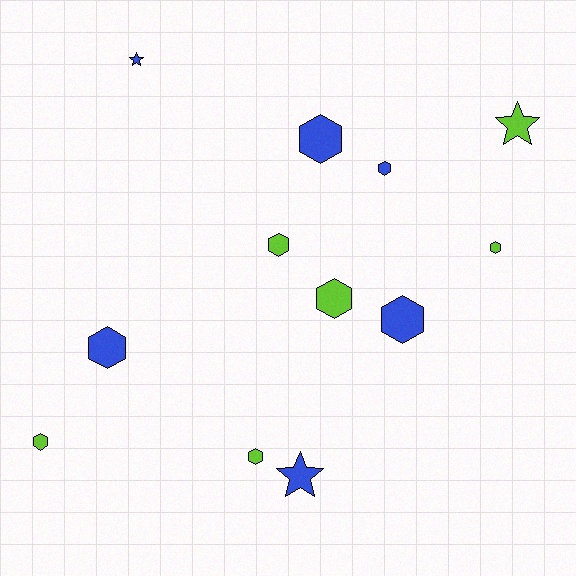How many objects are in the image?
There are 12 objects.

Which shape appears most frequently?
Hexagon, with 9 objects.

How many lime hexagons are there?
There are 5 lime hexagons.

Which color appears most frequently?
Lime, with 6 objects.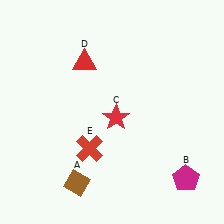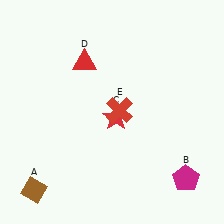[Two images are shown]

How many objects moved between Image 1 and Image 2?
2 objects moved between the two images.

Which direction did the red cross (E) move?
The red cross (E) moved up.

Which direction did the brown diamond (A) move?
The brown diamond (A) moved left.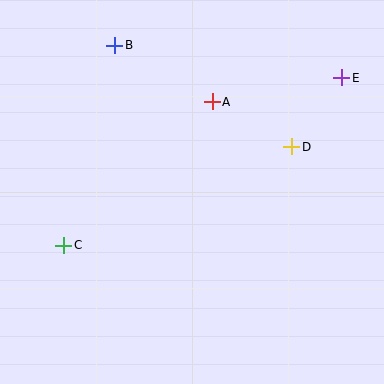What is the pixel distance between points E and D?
The distance between E and D is 86 pixels.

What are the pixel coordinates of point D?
Point D is at (292, 147).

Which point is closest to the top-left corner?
Point B is closest to the top-left corner.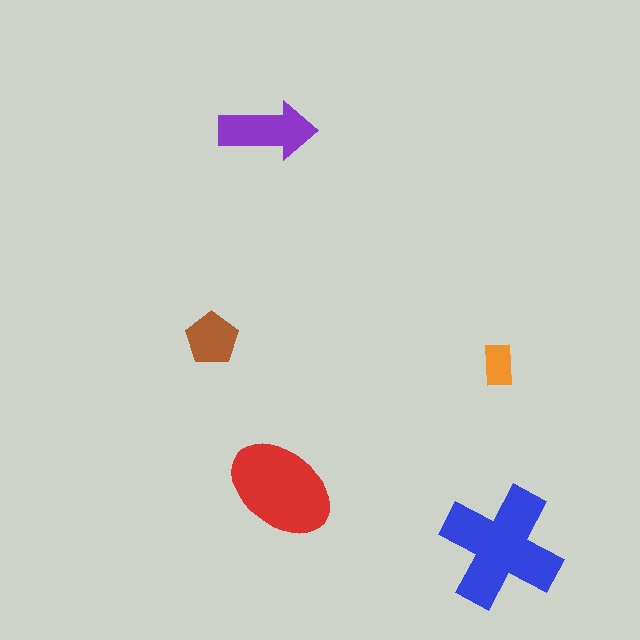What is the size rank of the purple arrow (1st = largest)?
3rd.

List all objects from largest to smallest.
The blue cross, the red ellipse, the purple arrow, the brown pentagon, the orange rectangle.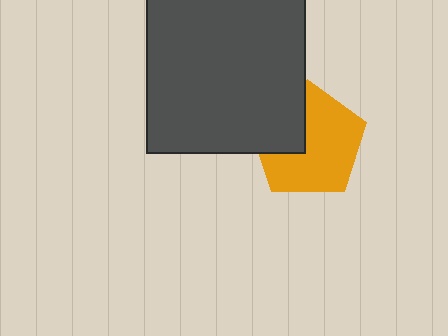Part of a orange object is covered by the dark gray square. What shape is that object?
It is a pentagon.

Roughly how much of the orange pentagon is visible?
Most of it is visible (roughly 69%).